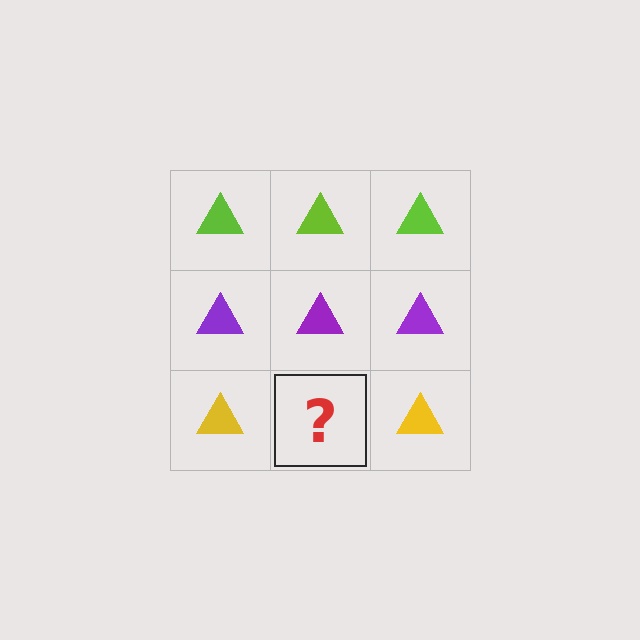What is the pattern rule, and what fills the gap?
The rule is that each row has a consistent color. The gap should be filled with a yellow triangle.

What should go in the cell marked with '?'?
The missing cell should contain a yellow triangle.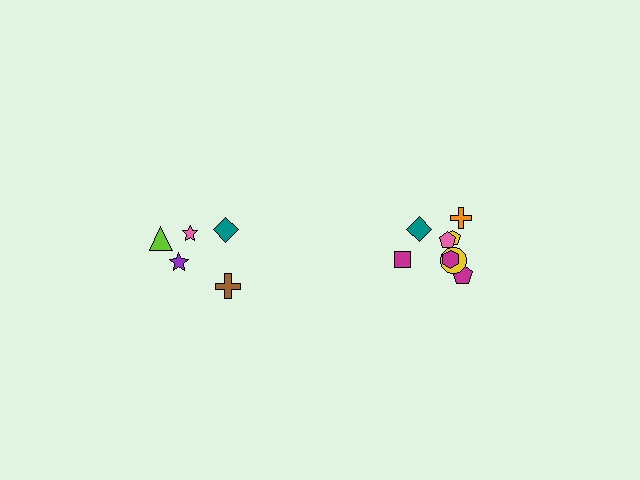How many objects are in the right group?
There are 8 objects.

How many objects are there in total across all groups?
There are 13 objects.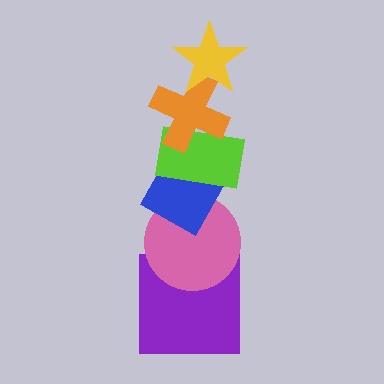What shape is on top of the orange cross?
The yellow star is on top of the orange cross.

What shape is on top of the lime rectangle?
The orange cross is on top of the lime rectangle.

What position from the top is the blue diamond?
The blue diamond is 4th from the top.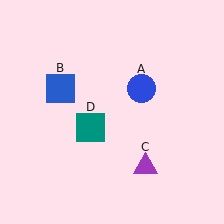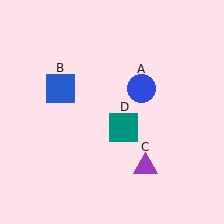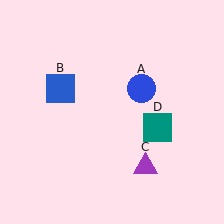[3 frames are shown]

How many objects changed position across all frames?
1 object changed position: teal square (object D).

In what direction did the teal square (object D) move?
The teal square (object D) moved right.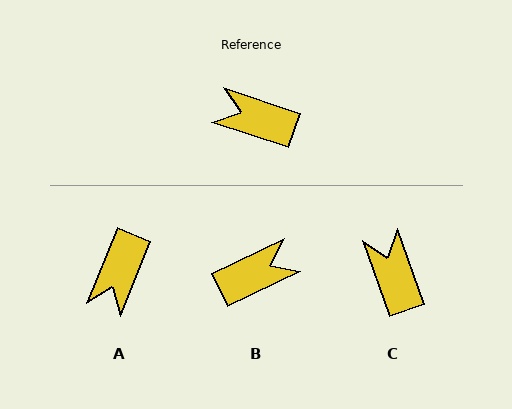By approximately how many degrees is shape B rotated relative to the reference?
Approximately 136 degrees clockwise.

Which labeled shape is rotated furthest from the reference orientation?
B, about 136 degrees away.